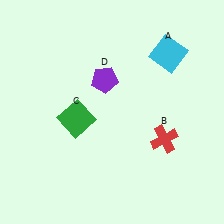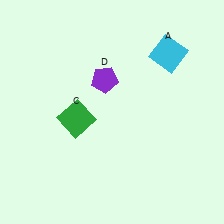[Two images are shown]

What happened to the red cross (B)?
The red cross (B) was removed in Image 2. It was in the bottom-right area of Image 1.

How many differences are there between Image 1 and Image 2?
There is 1 difference between the two images.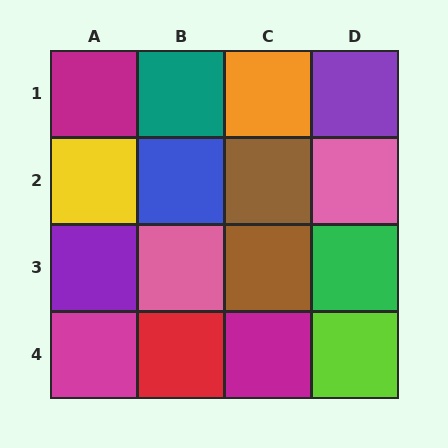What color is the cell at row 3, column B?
Pink.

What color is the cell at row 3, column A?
Purple.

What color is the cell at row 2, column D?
Pink.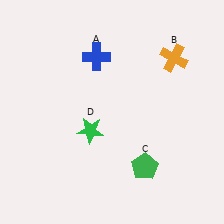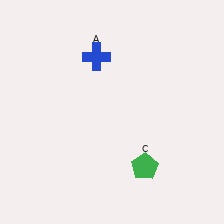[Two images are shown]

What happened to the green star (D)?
The green star (D) was removed in Image 2. It was in the bottom-left area of Image 1.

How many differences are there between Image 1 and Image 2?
There are 2 differences between the two images.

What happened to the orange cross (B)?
The orange cross (B) was removed in Image 2. It was in the top-right area of Image 1.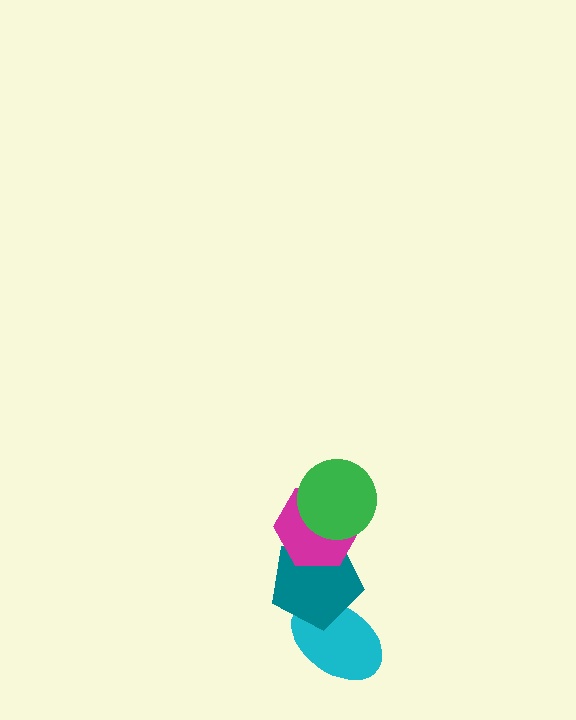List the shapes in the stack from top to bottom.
From top to bottom: the green circle, the magenta hexagon, the teal pentagon, the cyan ellipse.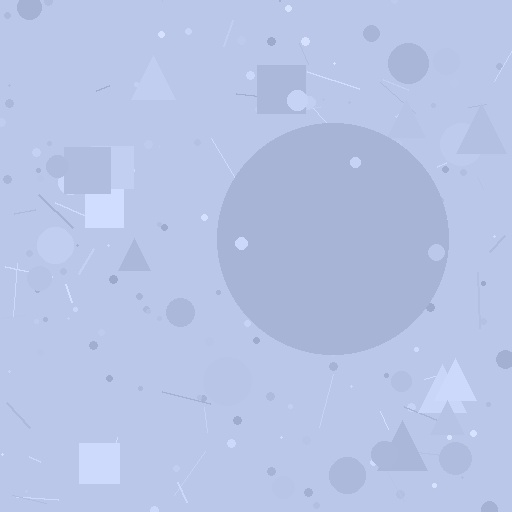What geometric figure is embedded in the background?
A circle is embedded in the background.